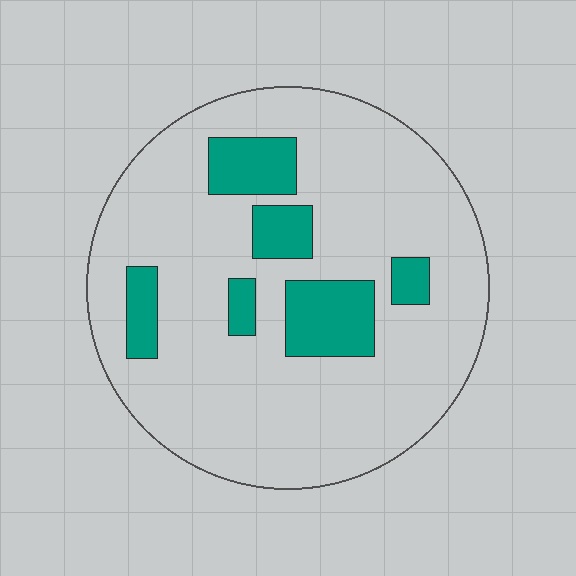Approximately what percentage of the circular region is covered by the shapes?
Approximately 15%.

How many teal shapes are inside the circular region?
6.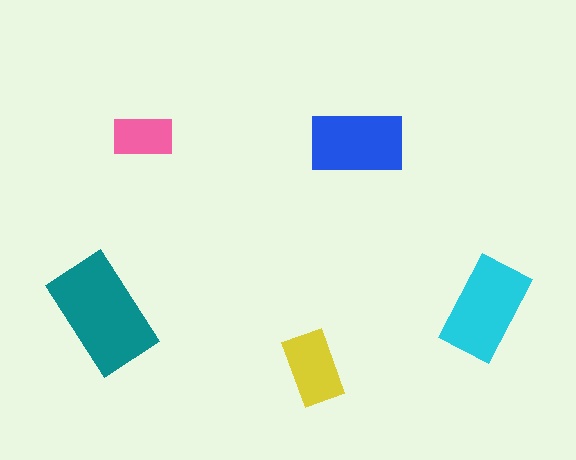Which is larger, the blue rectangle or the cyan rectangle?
The cyan one.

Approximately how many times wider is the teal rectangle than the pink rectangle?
About 2 times wider.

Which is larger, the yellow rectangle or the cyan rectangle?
The cyan one.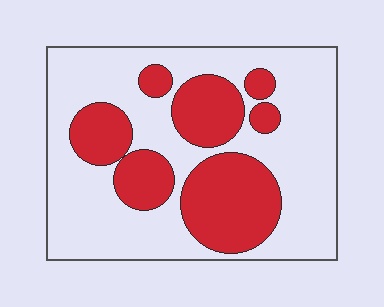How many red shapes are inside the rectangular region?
7.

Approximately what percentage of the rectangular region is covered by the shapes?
Approximately 35%.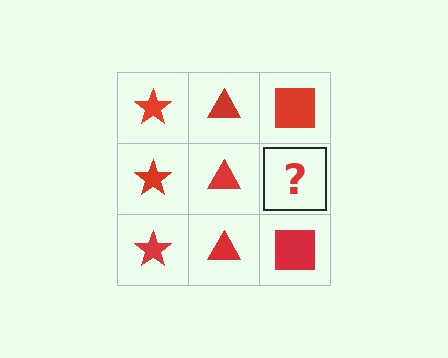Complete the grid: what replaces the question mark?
The question mark should be replaced with a red square.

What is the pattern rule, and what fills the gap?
The rule is that each column has a consistent shape. The gap should be filled with a red square.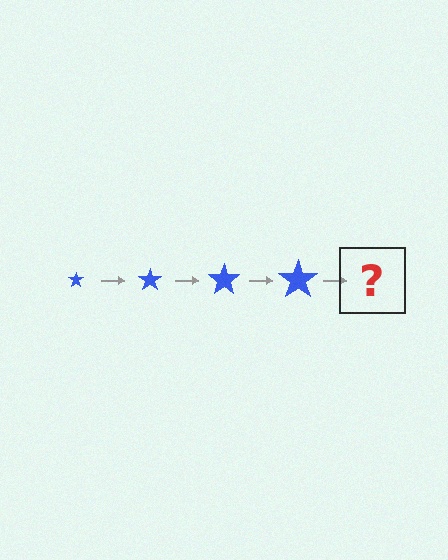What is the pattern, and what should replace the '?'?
The pattern is that the star gets progressively larger each step. The '?' should be a blue star, larger than the previous one.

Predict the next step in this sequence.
The next step is a blue star, larger than the previous one.